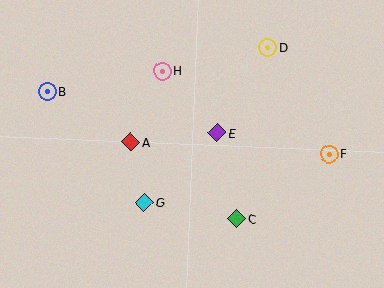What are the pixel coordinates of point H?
Point H is at (162, 71).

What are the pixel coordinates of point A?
Point A is at (131, 142).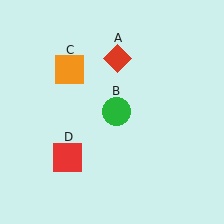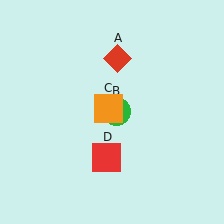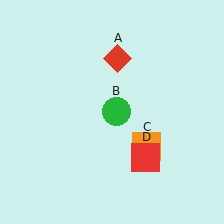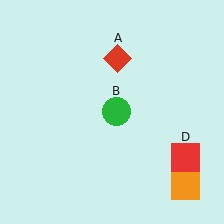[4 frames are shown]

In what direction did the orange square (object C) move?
The orange square (object C) moved down and to the right.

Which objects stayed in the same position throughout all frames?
Red diamond (object A) and green circle (object B) remained stationary.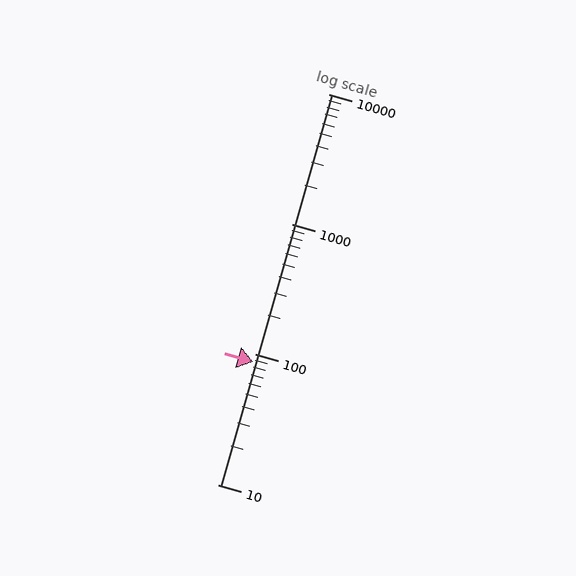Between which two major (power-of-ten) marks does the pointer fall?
The pointer is between 10 and 100.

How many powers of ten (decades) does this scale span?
The scale spans 3 decades, from 10 to 10000.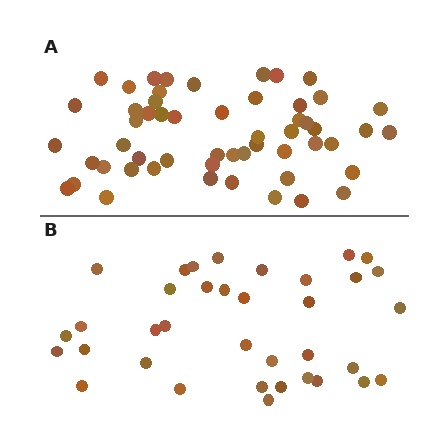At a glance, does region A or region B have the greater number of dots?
Region A (the top region) has more dots.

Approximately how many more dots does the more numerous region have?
Region A has approximately 20 more dots than region B.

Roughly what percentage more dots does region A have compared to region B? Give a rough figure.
About 50% more.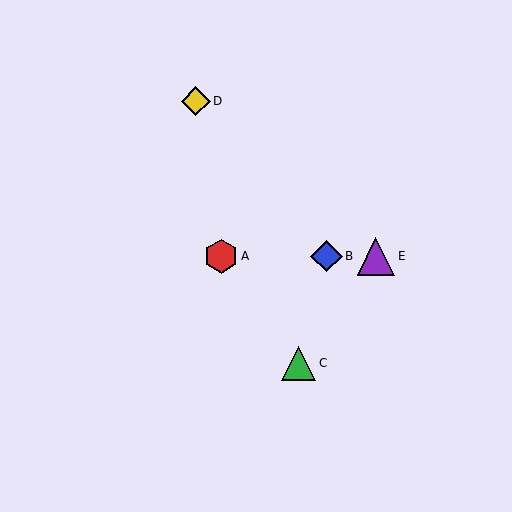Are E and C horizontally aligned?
No, E is at y≈256 and C is at y≈363.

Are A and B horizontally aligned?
Yes, both are at y≈256.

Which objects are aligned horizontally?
Objects A, B, E are aligned horizontally.